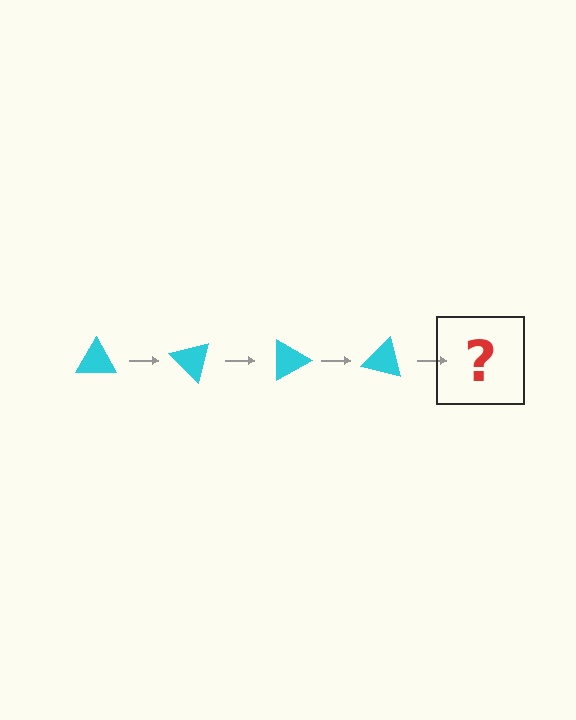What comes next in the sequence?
The next element should be a cyan triangle rotated 180 degrees.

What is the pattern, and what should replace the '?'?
The pattern is that the triangle rotates 45 degrees each step. The '?' should be a cyan triangle rotated 180 degrees.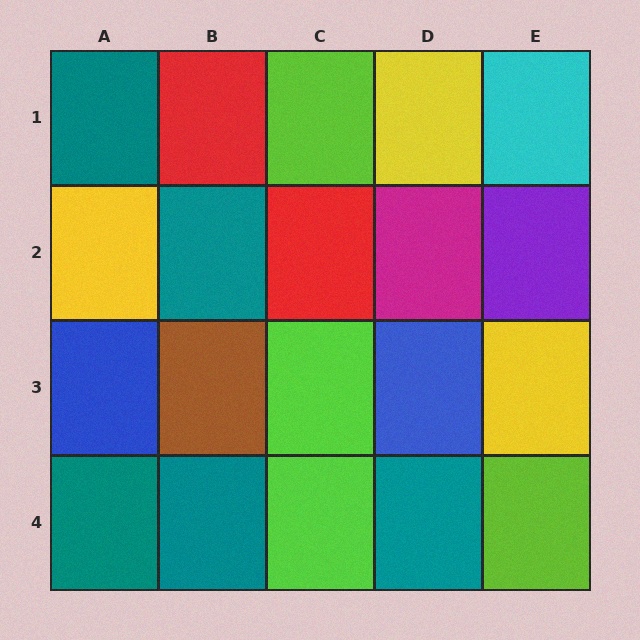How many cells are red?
2 cells are red.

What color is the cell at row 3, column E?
Yellow.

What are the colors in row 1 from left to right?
Teal, red, lime, yellow, cyan.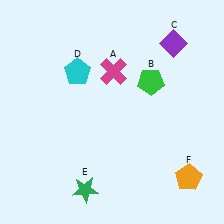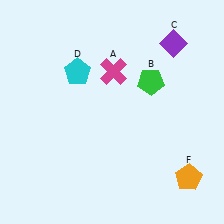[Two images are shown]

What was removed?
The green star (E) was removed in Image 2.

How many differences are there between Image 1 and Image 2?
There is 1 difference between the two images.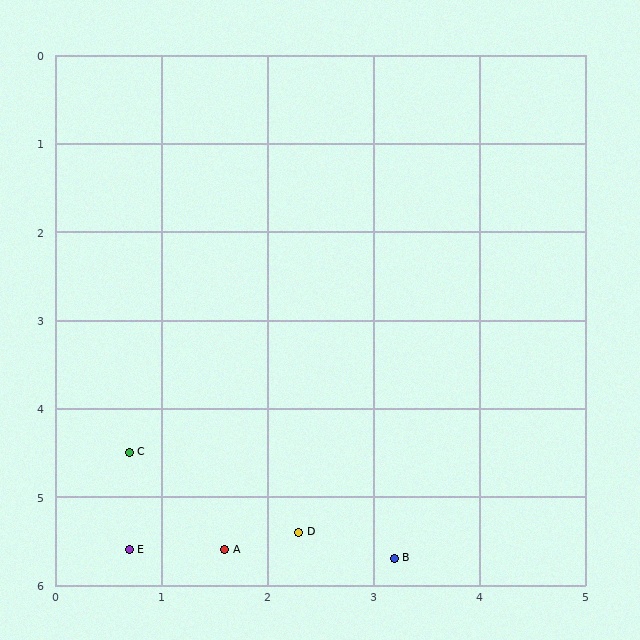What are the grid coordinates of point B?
Point B is at approximately (3.2, 5.7).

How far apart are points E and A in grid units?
Points E and A are about 0.9 grid units apart.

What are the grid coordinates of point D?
Point D is at approximately (2.3, 5.4).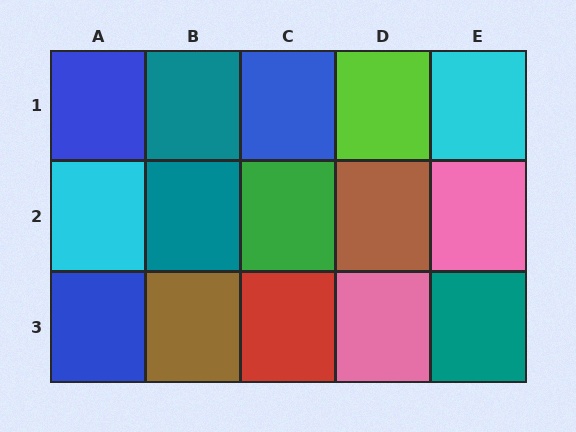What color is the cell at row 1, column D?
Lime.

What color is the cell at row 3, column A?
Blue.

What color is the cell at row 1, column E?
Cyan.